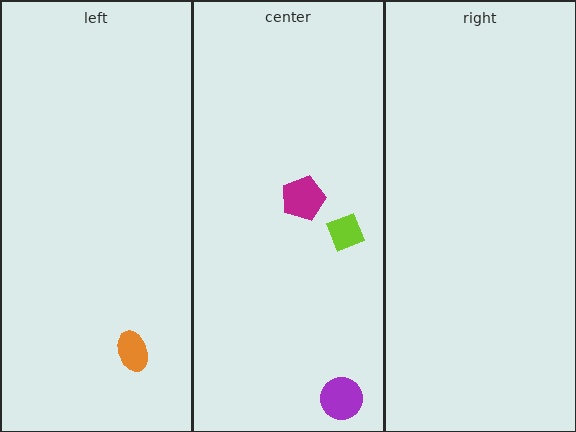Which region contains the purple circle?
The center region.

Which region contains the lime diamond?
The center region.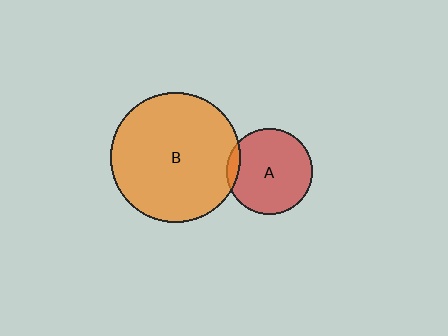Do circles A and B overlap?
Yes.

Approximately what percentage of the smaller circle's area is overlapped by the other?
Approximately 10%.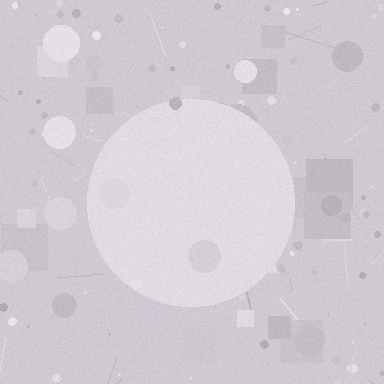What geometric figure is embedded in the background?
A circle is embedded in the background.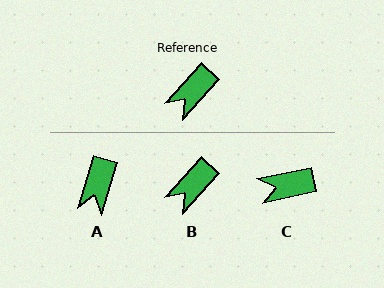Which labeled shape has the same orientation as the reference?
B.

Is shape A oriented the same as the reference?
No, it is off by about 26 degrees.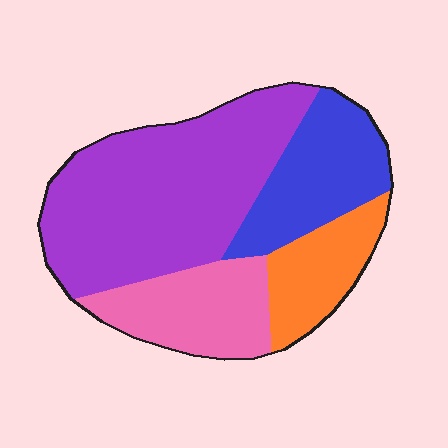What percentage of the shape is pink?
Pink takes up about one fifth (1/5) of the shape.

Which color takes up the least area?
Orange, at roughly 15%.